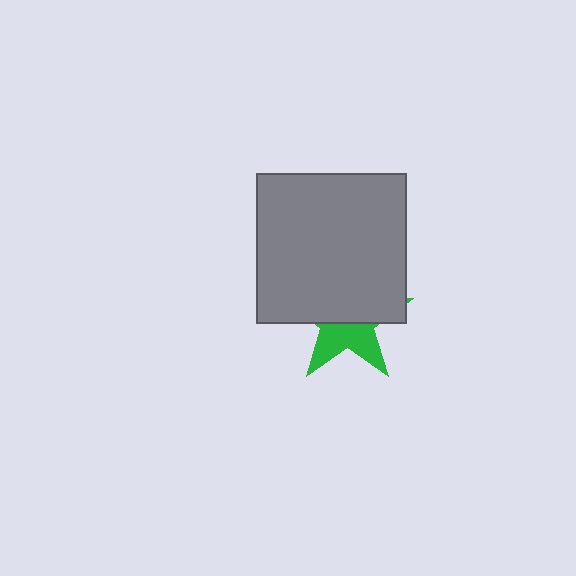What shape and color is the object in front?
The object in front is a gray square.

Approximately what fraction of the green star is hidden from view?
Roughly 58% of the green star is hidden behind the gray square.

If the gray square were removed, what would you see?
You would see the complete green star.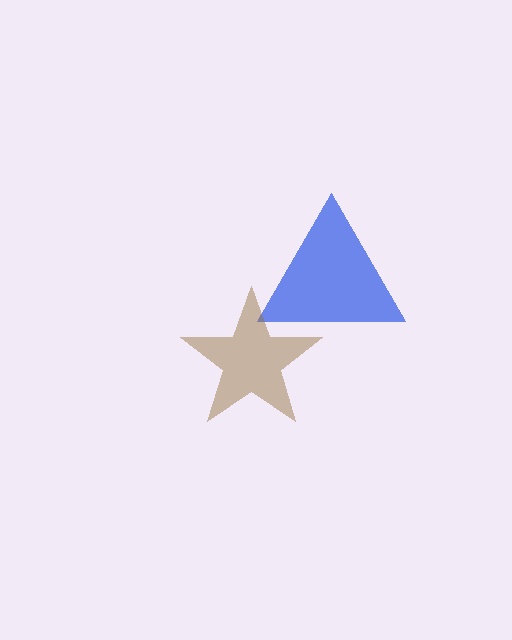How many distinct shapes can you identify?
There are 2 distinct shapes: a blue triangle, a brown star.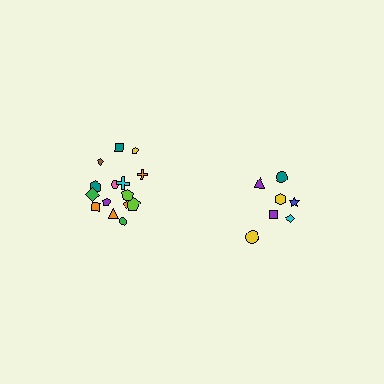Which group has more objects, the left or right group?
The left group.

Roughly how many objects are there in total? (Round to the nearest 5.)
Roughly 20 objects in total.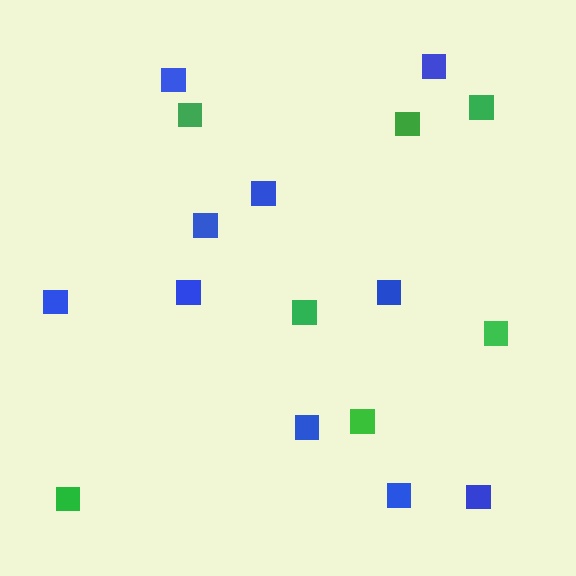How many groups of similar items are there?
There are 2 groups: one group of blue squares (10) and one group of green squares (7).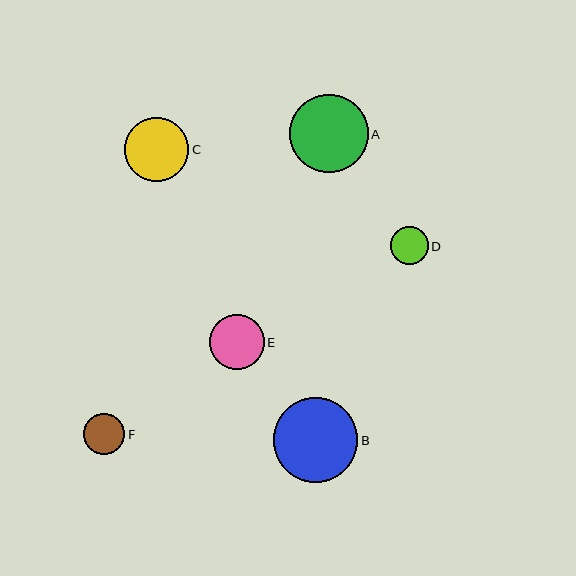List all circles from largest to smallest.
From largest to smallest: B, A, C, E, F, D.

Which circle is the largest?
Circle B is the largest with a size of approximately 84 pixels.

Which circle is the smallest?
Circle D is the smallest with a size of approximately 37 pixels.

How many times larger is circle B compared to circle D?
Circle B is approximately 2.3 times the size of circle D.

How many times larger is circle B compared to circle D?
Circle B is approximately 2.3 times the size of circle D.